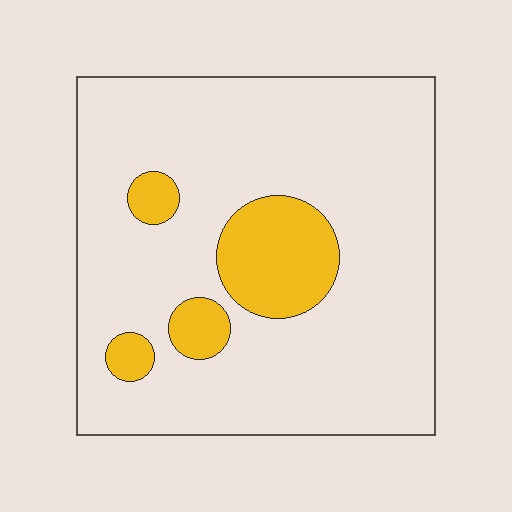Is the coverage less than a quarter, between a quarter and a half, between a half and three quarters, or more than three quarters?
Less than a quarter.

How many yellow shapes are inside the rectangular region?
4.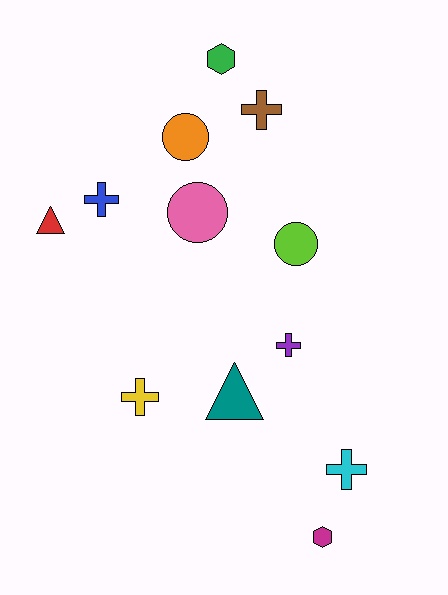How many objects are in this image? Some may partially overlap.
There are 12 objects.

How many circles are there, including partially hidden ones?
There are 3 circles.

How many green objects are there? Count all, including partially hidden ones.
There is 1 green object.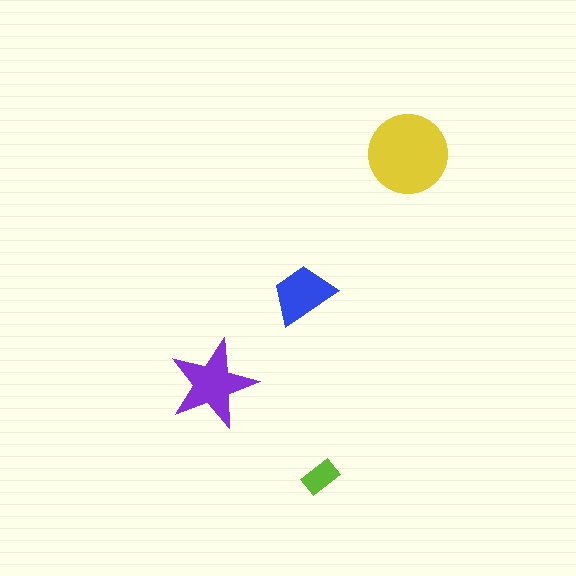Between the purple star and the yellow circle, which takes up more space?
The yellow circle.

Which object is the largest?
The yellow circle.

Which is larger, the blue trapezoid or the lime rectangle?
The blue trapezoid.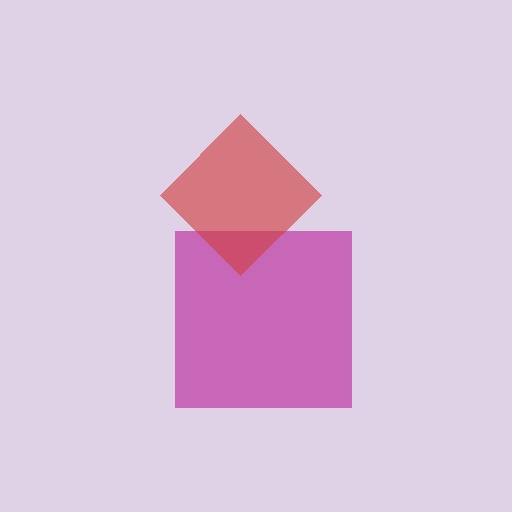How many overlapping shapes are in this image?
There are 2 overlapping shapes in the image.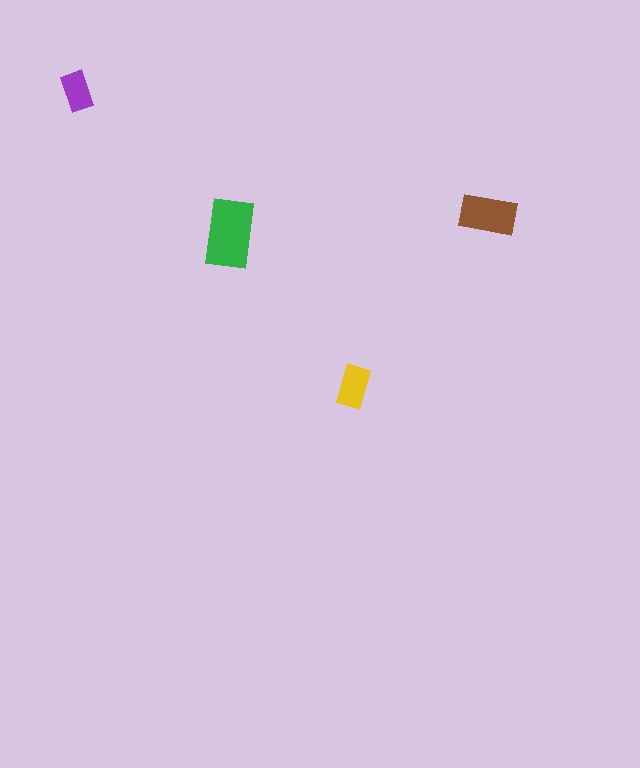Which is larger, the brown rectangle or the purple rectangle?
The brown one.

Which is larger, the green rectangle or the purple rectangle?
The green one.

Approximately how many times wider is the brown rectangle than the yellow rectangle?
About 1.5 times wider.